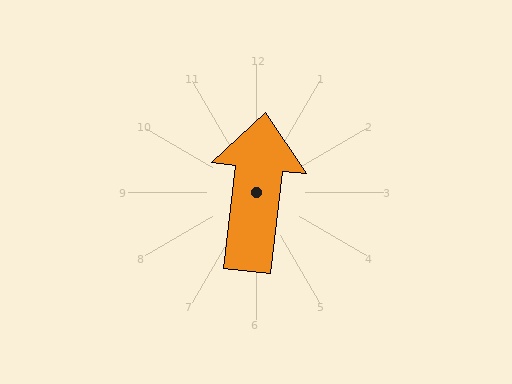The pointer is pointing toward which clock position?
Roughly 12 o'clock.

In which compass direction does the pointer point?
North.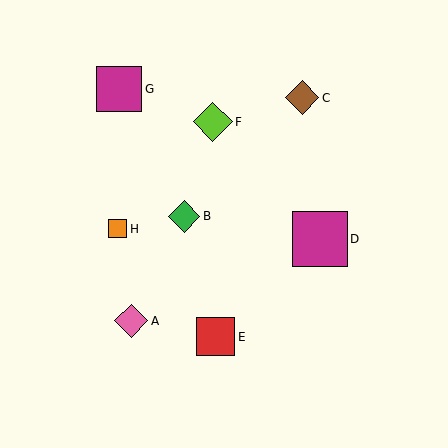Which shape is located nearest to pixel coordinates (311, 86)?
The brown diamond (labeled C) at (302, 98) is nearest to that location.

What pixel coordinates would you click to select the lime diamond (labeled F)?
Click at (213, 122) to select the lime diamond F.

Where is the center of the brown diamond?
The center of the brown diamond is at (302, 98).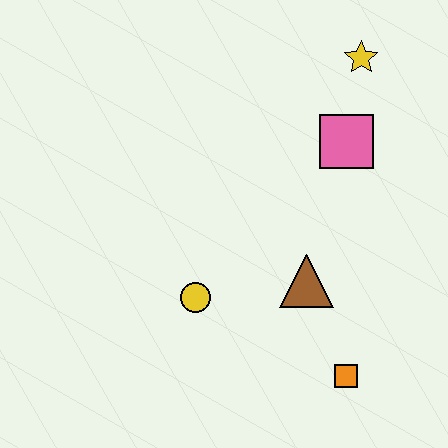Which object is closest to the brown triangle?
The orange square is closest to the brown triangle.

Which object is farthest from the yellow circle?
The yellow star is farthest from the yellow circle.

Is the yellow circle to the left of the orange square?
Yes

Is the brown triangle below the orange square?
No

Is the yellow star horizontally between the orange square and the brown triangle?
No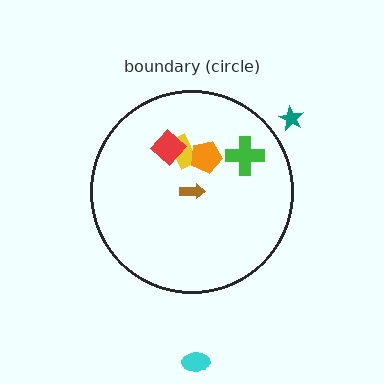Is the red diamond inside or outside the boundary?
Inside.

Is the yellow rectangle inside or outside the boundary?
Inside.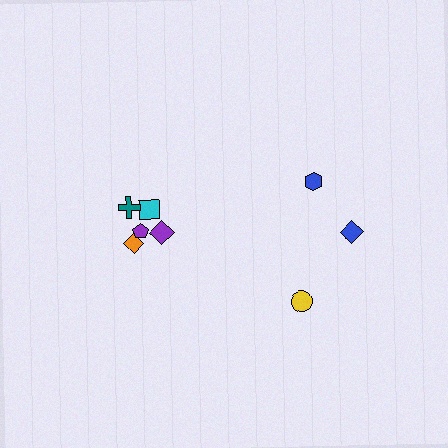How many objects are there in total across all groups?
There are 8 objects.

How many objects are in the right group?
There are 3 objects.